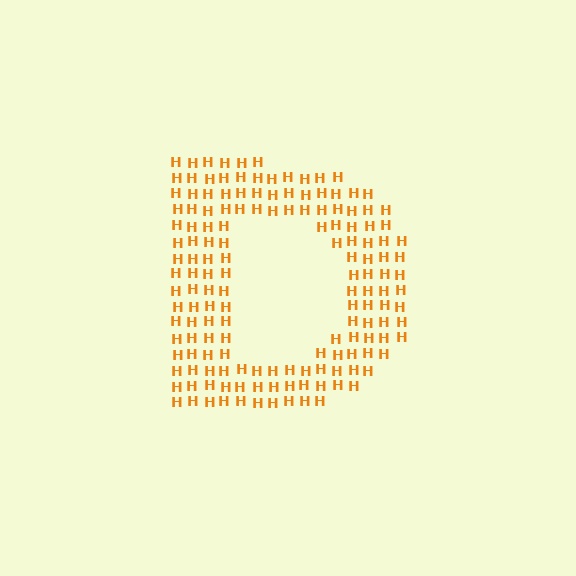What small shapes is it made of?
It is made of small letter H's.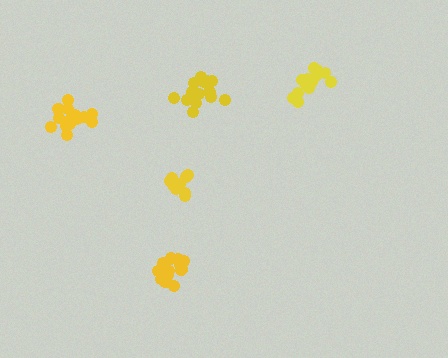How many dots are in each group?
Group 1: 13 dots, Group 2: 15 dots, Group 3: 14 dots, Group 4: 14 dots, Group 5: 10 dots (66 total).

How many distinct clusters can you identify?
There are 5 distinct clusters.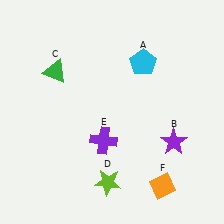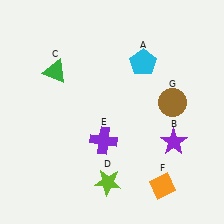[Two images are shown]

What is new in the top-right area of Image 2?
A brown circle (G) was added in the top-right area of Image 2.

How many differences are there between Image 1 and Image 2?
There is 1 difference between the two images.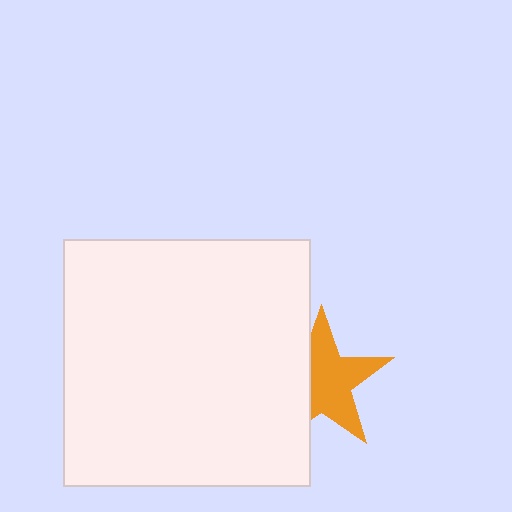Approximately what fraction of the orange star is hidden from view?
Roughly 36% of the orange star is hidden behind the white square.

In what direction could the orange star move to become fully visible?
The orange star could move right. That would shift it out from behind the white square entirely.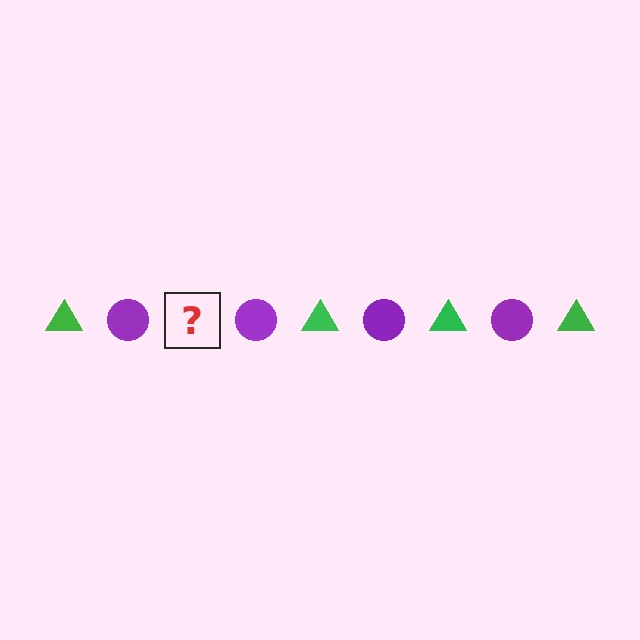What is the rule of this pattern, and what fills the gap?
The rule is that the pattern alternates between green triangle and purple circle. The gap should be filled with a green triangle.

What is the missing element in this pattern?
The missing element is a green triangle.